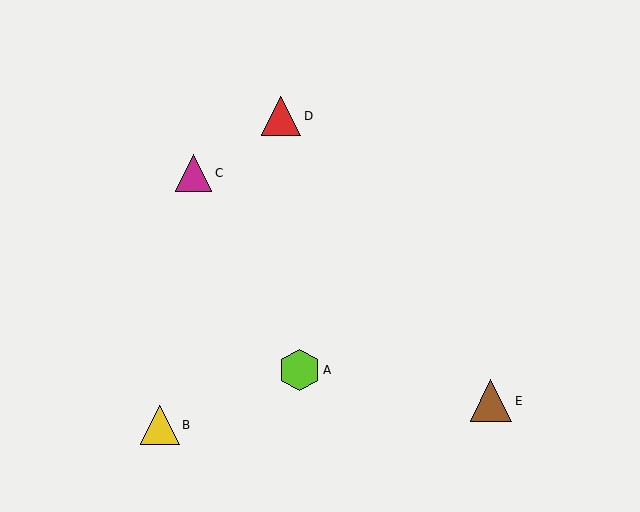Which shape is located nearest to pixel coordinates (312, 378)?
The lime hexagon (labeled A) at (300, 370) is nearest to that location.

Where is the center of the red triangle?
The center of the red triangle is at (281, 116).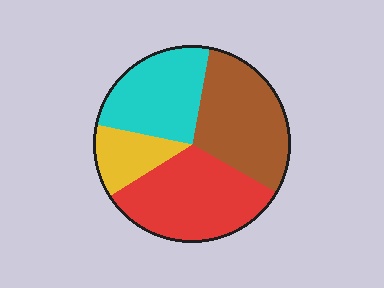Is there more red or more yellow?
Red.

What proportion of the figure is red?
Red takes up about one third (1/3) of the figure.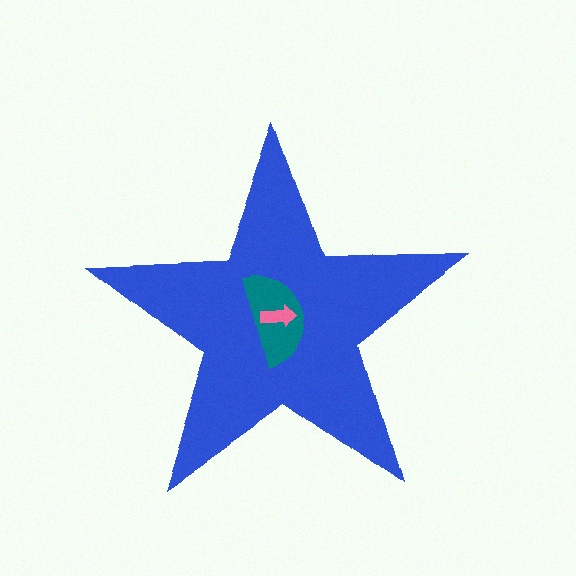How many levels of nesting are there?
3.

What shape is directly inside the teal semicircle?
The pink arrow.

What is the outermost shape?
The blue star.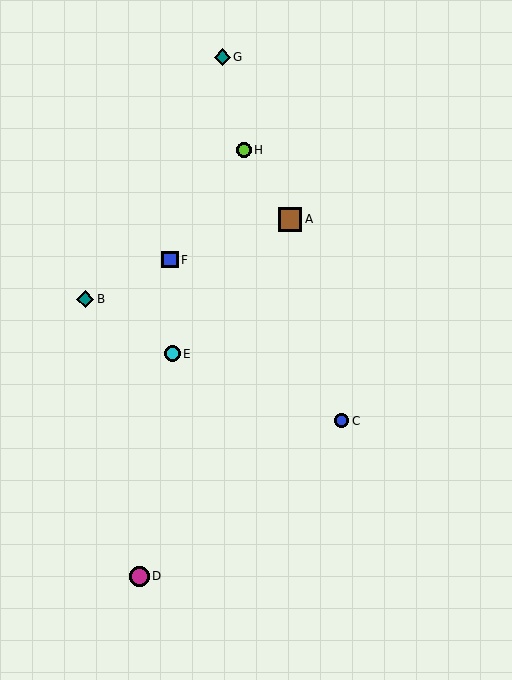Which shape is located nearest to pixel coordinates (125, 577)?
The magenta circle (labeled D) at (139, 576) is nearest to that location.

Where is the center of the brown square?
The center of the brown square is at (290, 219).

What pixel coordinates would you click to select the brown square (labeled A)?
Click at (290, 219) to select the brown square A.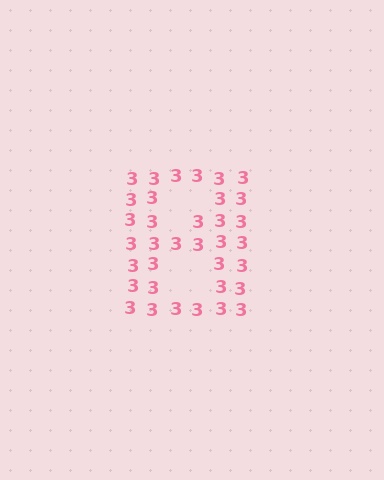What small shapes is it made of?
It is made of small digit 3's.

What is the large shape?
The large shape is the letter B.